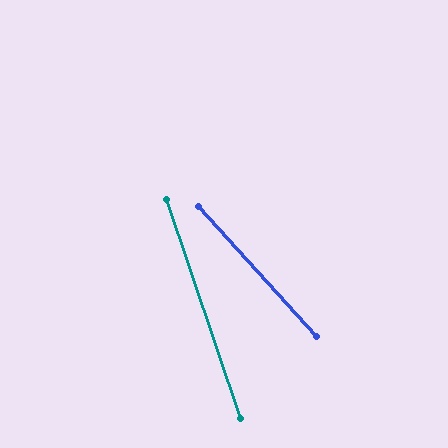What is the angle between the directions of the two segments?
Approximately 24 degrees.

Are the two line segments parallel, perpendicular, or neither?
Neither parallel nor perpendicular — they differ by about 24°.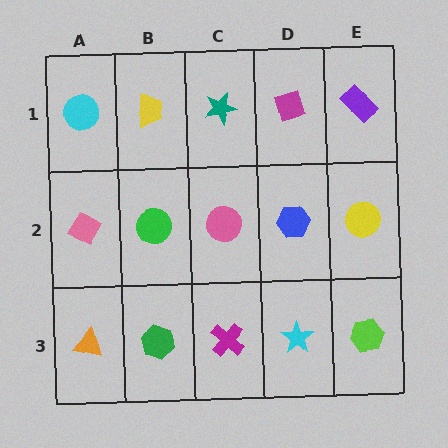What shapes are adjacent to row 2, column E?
A purple rectangle (row 1, column E), a lime hexagon (row 3, column E), a blue hexagon (row 2, column D).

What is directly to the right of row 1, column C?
A magenta diamond.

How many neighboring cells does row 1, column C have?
3.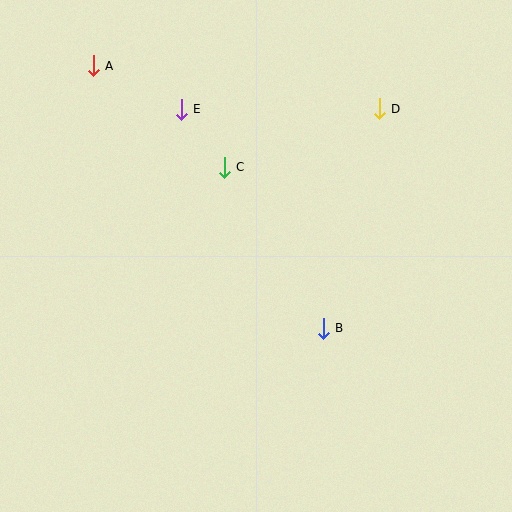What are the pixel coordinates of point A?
Point A is at (93, 66).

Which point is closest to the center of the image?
Point C at (224, 167) is closest to the center.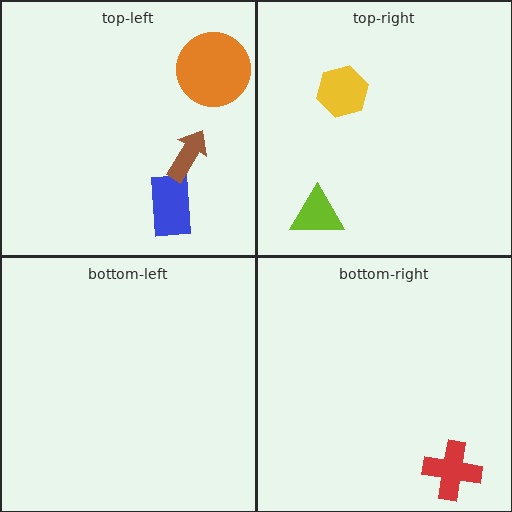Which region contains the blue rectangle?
The top-left region.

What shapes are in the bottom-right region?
The red cross.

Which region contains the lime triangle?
The top-right region.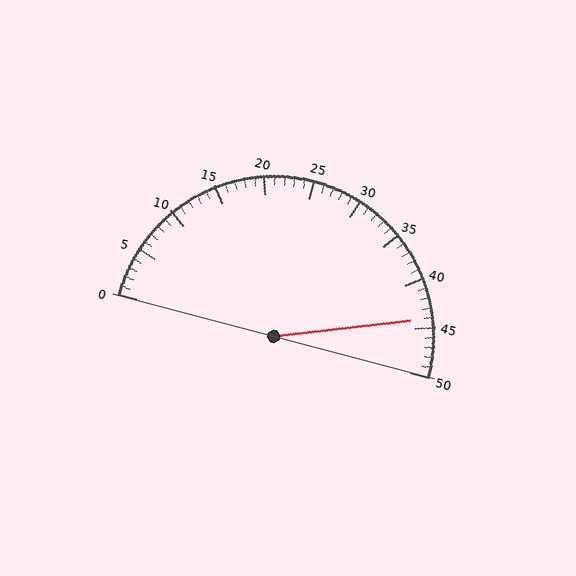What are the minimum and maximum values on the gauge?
The gauge ranges from 0 to 50.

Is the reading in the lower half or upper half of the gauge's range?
The reading is in the upper half of the range (0 to 50).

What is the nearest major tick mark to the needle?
The nearest major tick mark is 45.